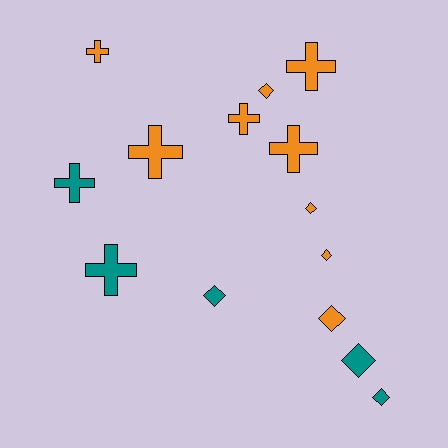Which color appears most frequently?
Orange, with 9 objects.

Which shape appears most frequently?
Cross, with 7 objects.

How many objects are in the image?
There are 14 objects.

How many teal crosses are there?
There are 2 teal crosses.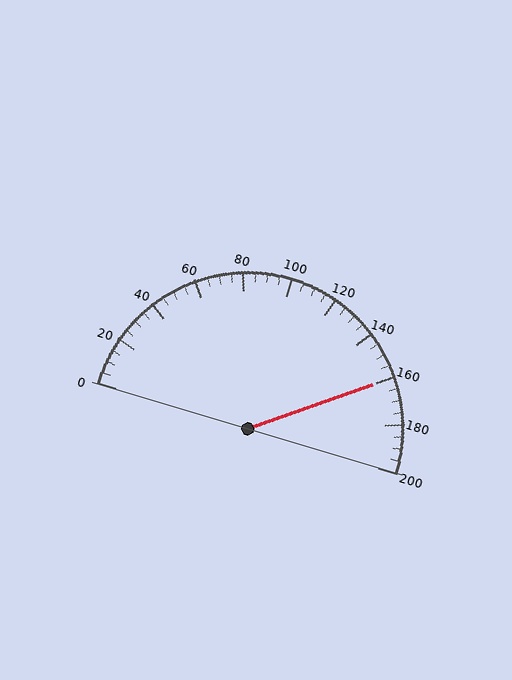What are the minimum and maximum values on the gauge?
The gauge ranges from 0 to 200.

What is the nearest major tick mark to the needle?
The nearest major tick mark is 160.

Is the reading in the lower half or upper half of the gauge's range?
The reading is in the upper half of the range (0 to 200).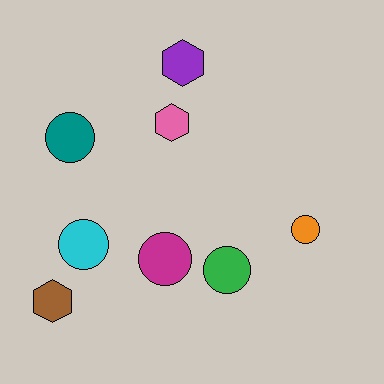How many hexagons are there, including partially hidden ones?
There are 3 hexagons.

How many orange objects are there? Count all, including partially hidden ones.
There is 1 orange object.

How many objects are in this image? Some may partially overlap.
There are 8 objects.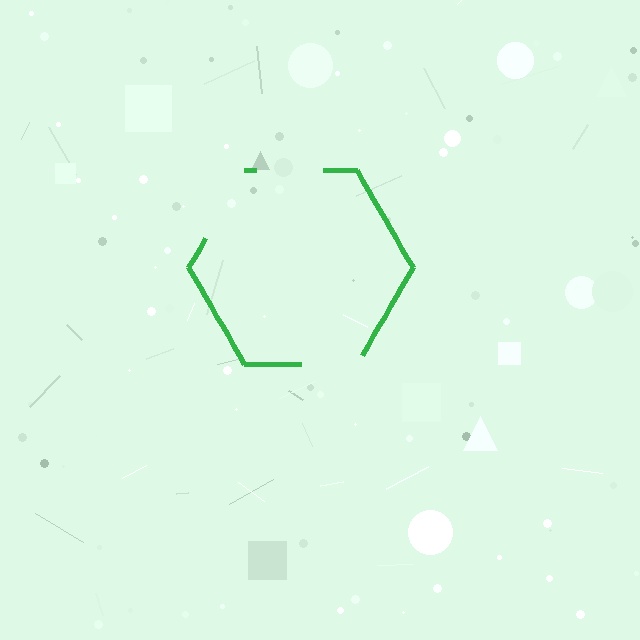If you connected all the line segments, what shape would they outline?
They would outline a hexagon.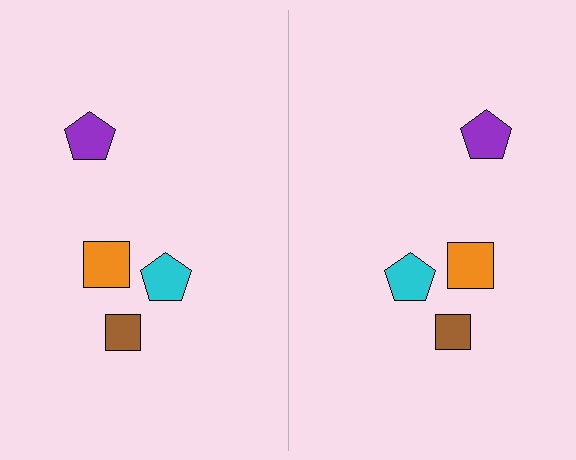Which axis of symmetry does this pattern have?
The pattern has a vertical axis of symmetry running through the center of the image.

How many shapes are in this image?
There are 8 shapes in this image.